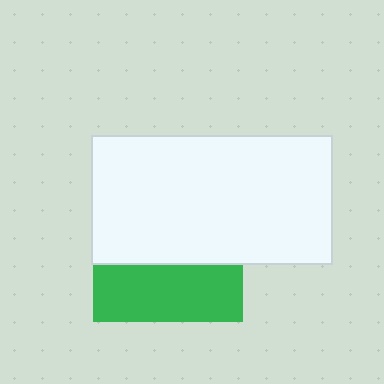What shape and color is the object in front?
The object in front is a white rectangle.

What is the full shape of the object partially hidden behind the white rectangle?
The partially hidden object is a green square.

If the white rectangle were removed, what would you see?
You would see the complete green square.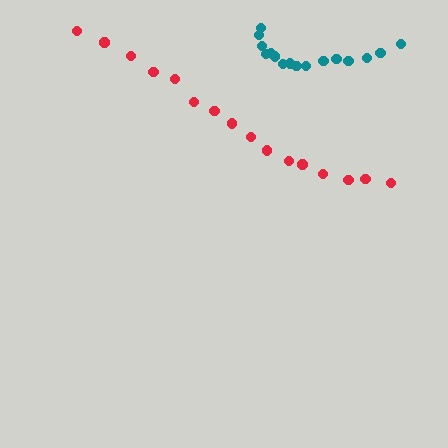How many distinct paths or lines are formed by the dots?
There are 2 distinct paths.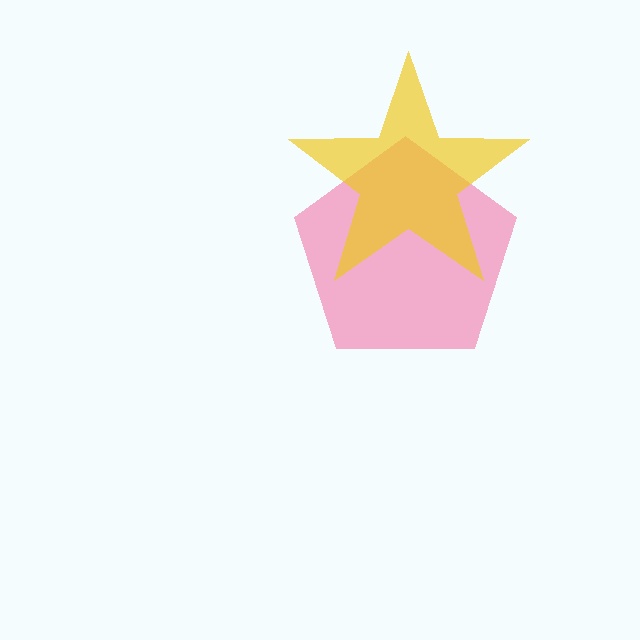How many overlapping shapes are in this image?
There are 2 overlapping shapes in the image.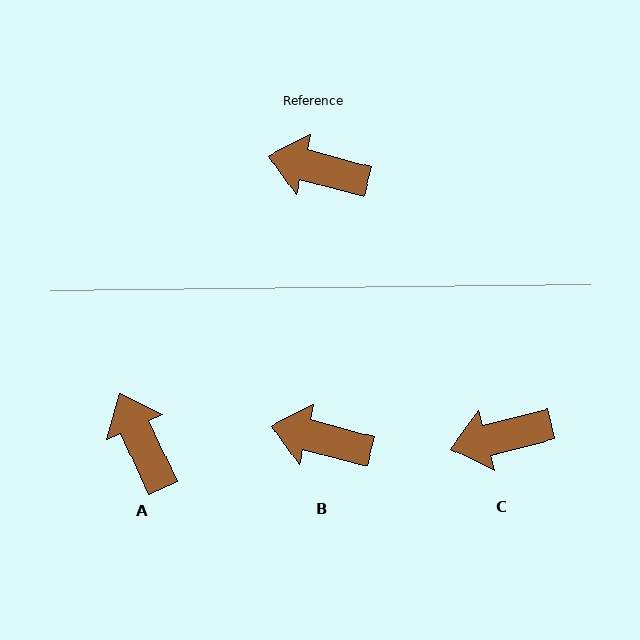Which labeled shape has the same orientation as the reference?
B.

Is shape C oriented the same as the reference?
No, it is off by about 28 degrees.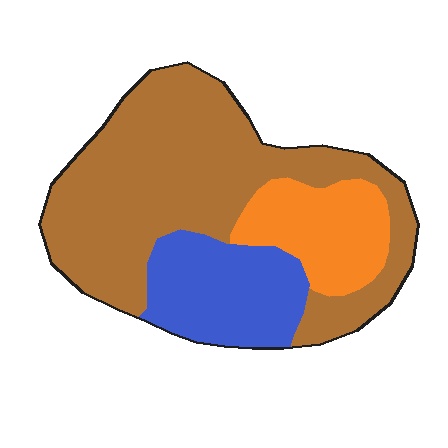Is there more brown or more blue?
Brown.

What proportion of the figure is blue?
Blue covers 21% of the figure.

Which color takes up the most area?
Brown, at roughly 60%.